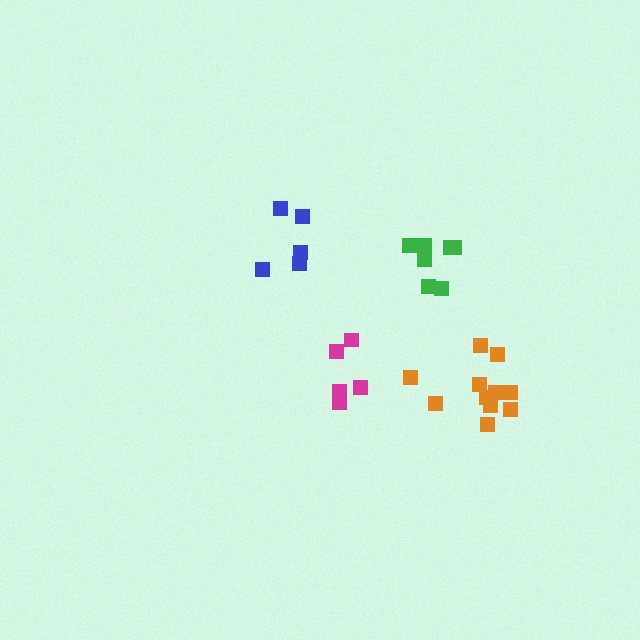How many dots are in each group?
Group 1: 5 dots, Group 2: 7 dots, Group 3: 11 dots, Group 4: 5 dots (28 total).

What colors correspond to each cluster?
The clusters are colored: magenta, green, orange, blue.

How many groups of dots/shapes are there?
There are 4 groups.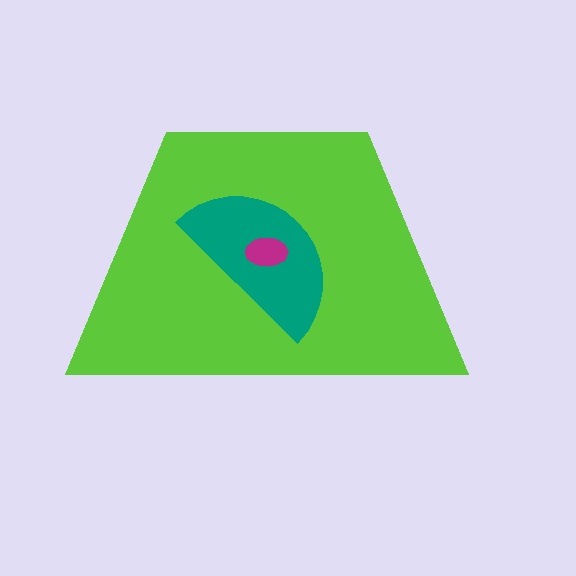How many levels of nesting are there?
3.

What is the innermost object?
The magenta ellipse.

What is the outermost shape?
The lime trapezoid.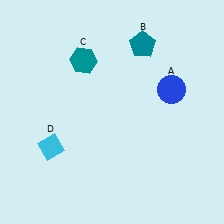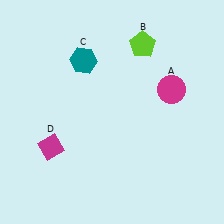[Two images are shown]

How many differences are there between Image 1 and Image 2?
There are 3 differences between the two images.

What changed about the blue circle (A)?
In Image 1, A is blue. In Image 2, it changed to magenta.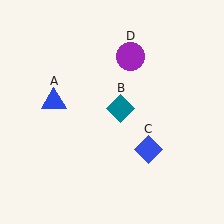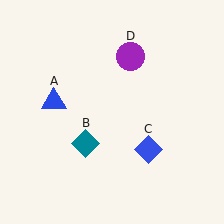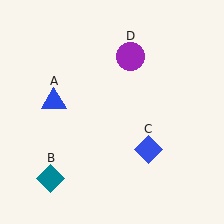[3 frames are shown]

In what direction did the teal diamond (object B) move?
The teal diamond (object B) moved down and to the left.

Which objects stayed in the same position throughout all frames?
Blue triangle (object A) and blue diamond (object C) and purple circle (object D) remained stationary.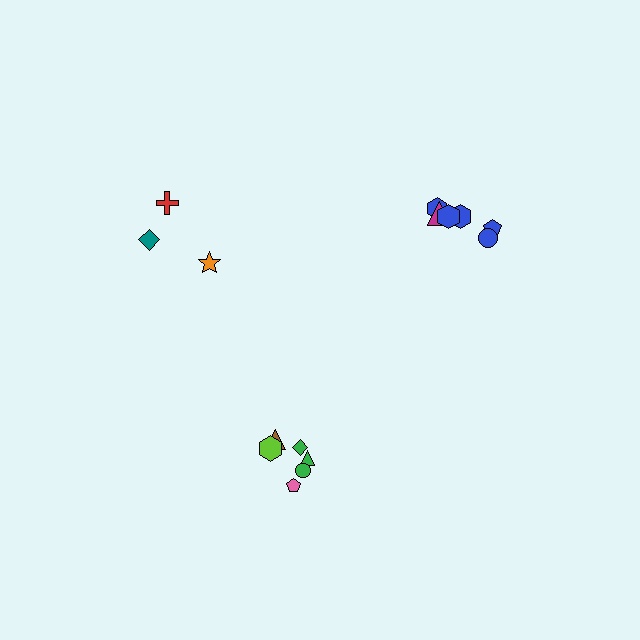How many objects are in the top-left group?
There are 3 objects.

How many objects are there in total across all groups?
There are 15 objects.